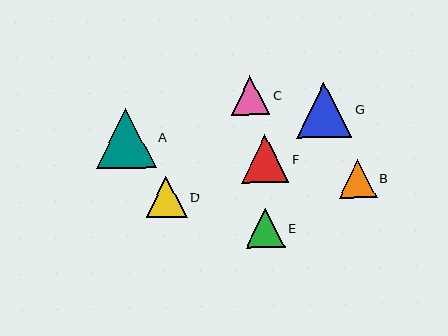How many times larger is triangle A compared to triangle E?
Triangle A is approximately 1.5 times the size of triangle E.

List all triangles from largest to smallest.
From largest to smallest: A, G, F, D, E, C, B.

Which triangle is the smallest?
Triangle B is the smallest with a size of approximately 38 pixels.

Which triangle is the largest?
Triangle A is the largest with a size of approximately 60 pixels.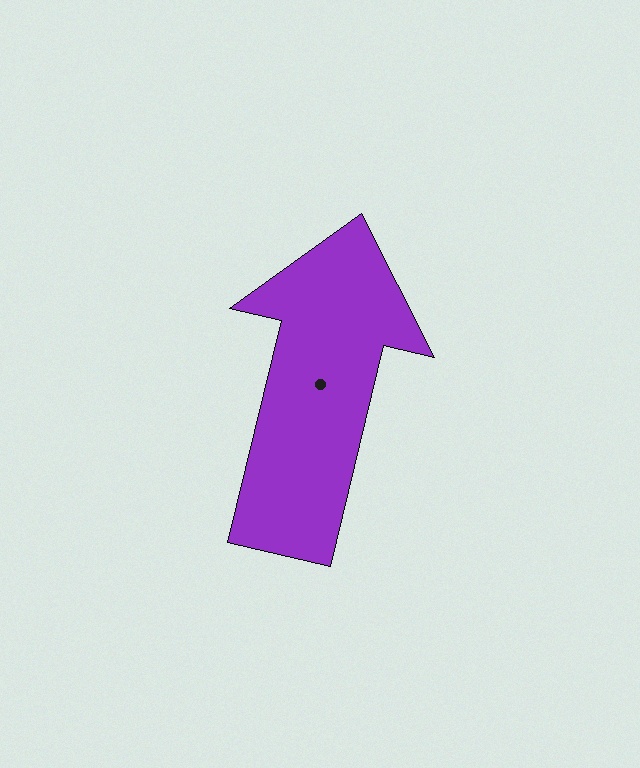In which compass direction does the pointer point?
North.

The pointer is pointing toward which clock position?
Roughly 12 o'clock.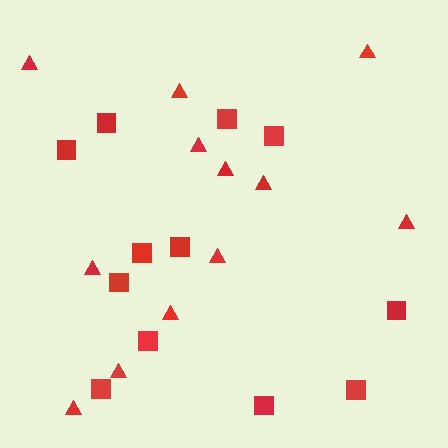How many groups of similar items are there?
There are 2 groups: one group of triangles (12) and one group of squares (12).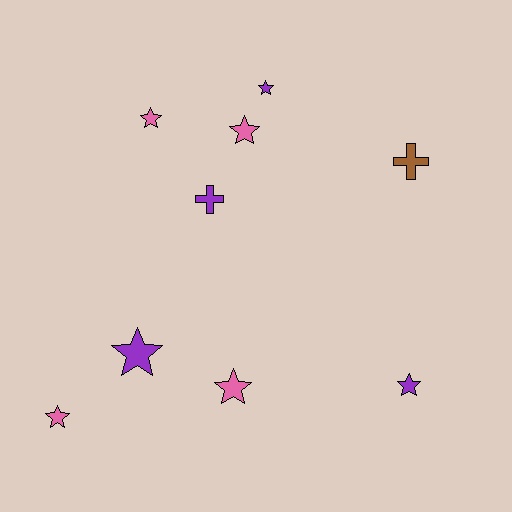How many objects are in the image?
There are 9 objects.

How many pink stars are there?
There are 4 pink stars.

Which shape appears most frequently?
Star, with 7 objects.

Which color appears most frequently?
Purple, with 4 objects.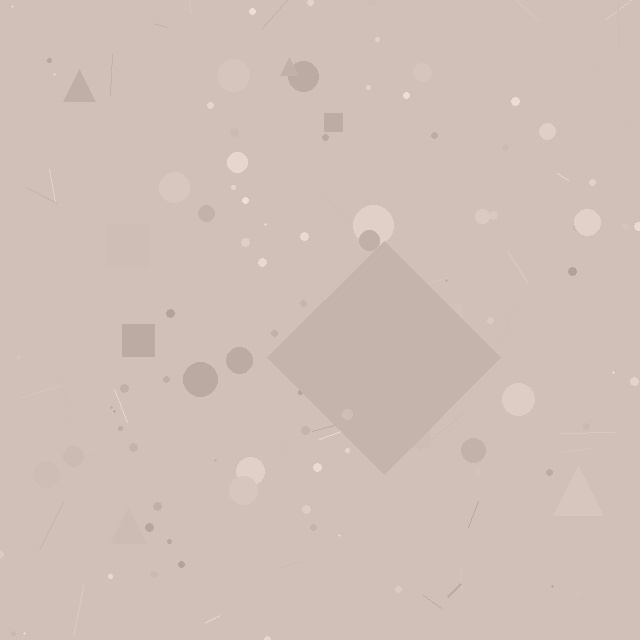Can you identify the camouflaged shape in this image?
The camouflaged shape is a diamond.